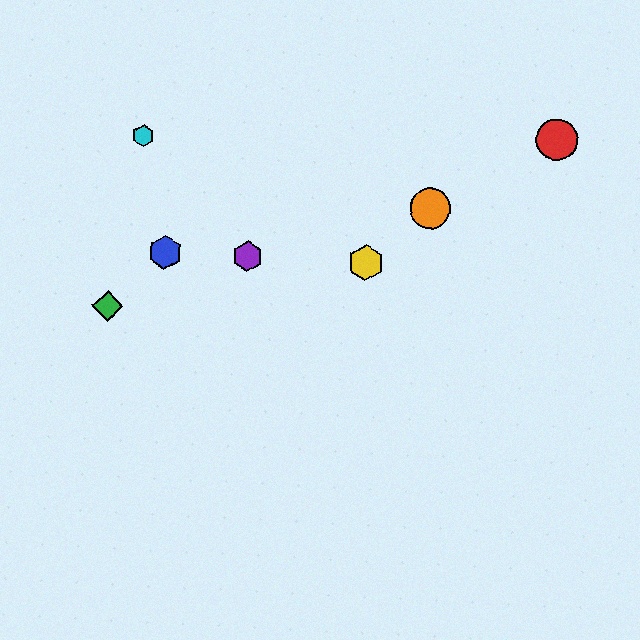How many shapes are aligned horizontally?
3 shapes (the blue hexagon, the yellow hexagon, the purple hexagon) are aligned horizontally.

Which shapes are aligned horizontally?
The blue hexagon, the yellow hexagon, the purple hexagon are aligned horizontally.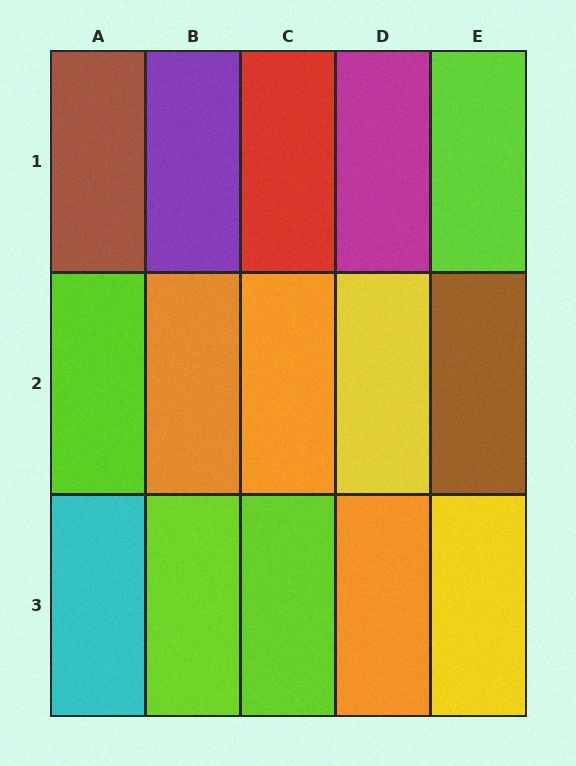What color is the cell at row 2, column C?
Orange.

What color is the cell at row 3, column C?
Lime.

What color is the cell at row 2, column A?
Lime.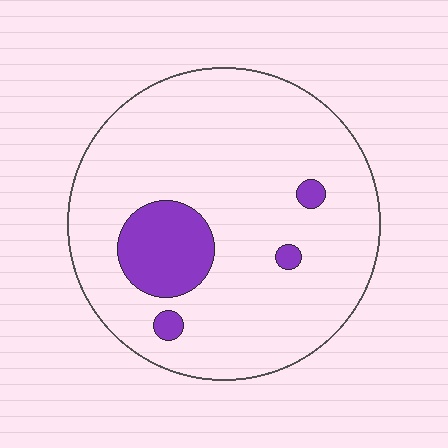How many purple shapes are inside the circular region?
4.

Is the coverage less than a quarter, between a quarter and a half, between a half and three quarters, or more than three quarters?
Less than a quarter.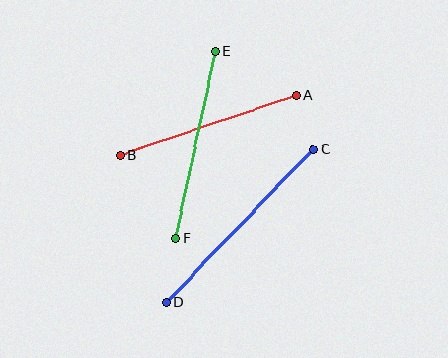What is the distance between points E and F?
The distance is approximately 191 pixels.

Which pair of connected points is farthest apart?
Points C and D are farthest apart.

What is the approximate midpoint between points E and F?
The midpoint is at approximately (195, 145) pixels.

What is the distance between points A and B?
The distance is approximately 186 pixels.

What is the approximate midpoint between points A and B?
The midpoint is at approximately (208, 125) pixels.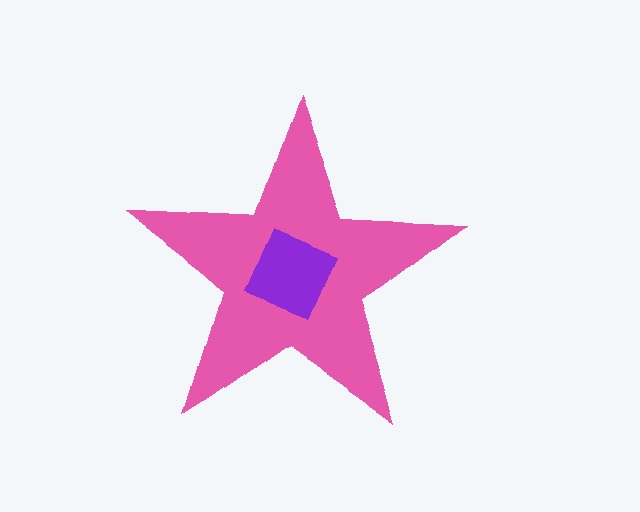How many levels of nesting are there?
2.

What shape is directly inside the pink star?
The purple square.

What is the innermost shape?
The purple square.